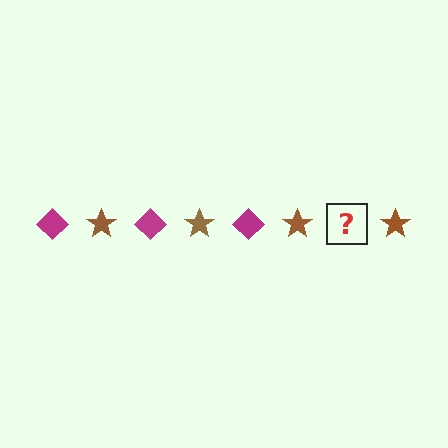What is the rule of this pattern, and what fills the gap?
The rule is that the pattern alternates between magenta diamond and brown star. The gap should be filled with a magenta diamond.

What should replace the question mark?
The question mark should be replaced with a magenta diamond.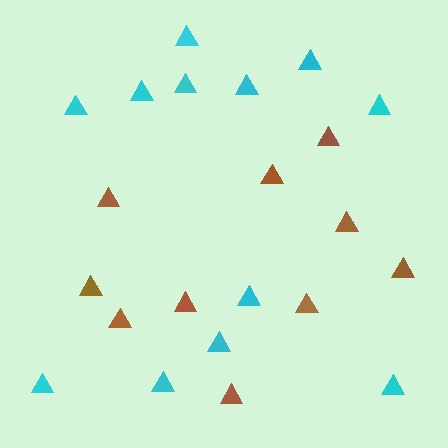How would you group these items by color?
There are 2 groups: one group of cyan triangles (12) and one group of brown triangles (10).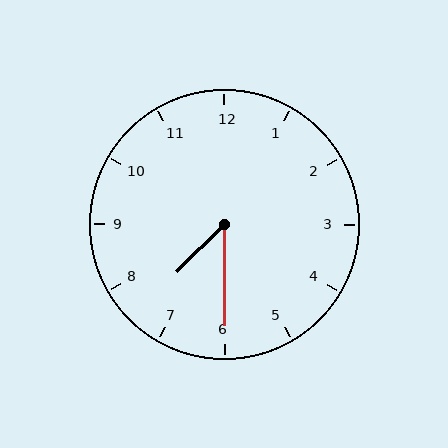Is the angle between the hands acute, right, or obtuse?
It is acute.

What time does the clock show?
7:30.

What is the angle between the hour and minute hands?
Approximately 45 degrees.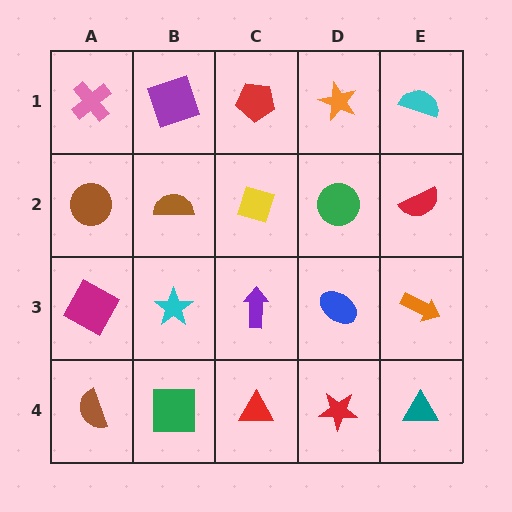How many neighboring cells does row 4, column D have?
3.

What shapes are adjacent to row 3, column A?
A brown circle (row 2, column A), a brown semicircle (row 4, column A), a cyan star (row 3, column B).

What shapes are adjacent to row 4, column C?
A purple arrow (row 3, column C), a green square (row 4, column B), a red star (row 4, column D).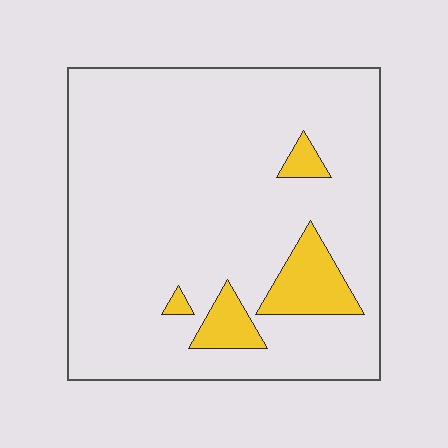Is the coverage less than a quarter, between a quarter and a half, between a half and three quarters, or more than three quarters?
Less than a quarter.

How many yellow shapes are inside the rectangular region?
4.